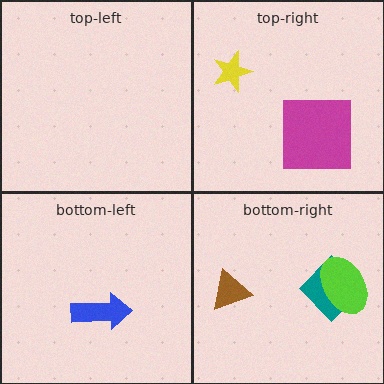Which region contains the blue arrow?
The bottom-left region.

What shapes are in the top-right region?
The magenta square, the yellow star.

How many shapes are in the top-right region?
2.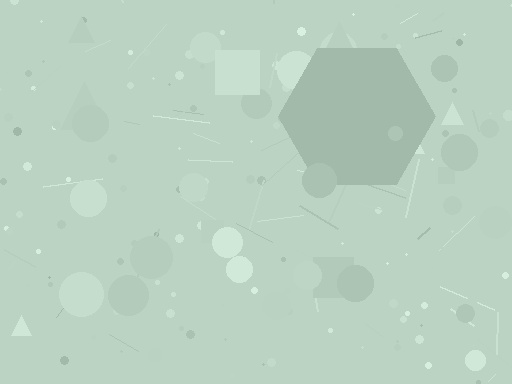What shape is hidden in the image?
A hexagon is hidden in the image.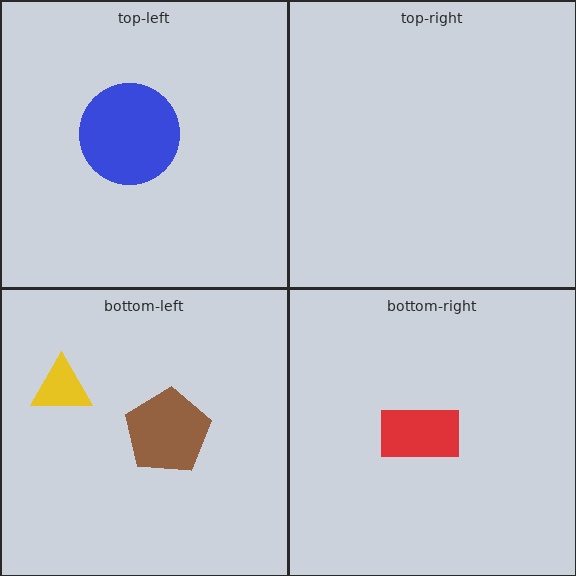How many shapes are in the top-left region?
1.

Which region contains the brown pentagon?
The bottom-left region.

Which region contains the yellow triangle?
The bottom-left region.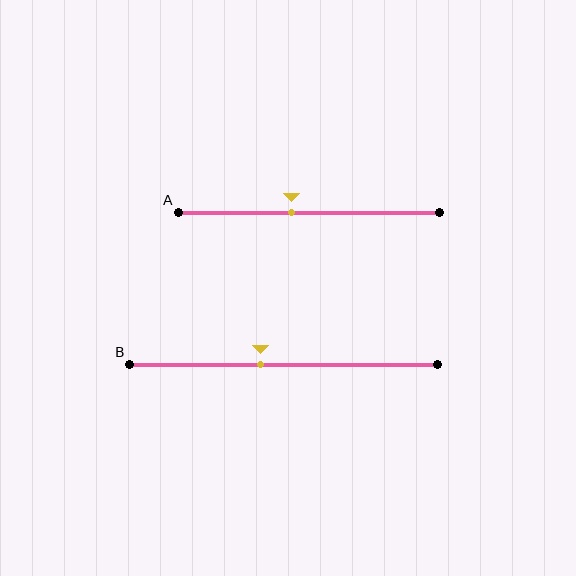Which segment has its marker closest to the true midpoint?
Segment A has its marker closest to the true midpoint.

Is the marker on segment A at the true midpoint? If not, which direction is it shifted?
No, the marker on segment A is shifted to the left by about 6% of the segment length.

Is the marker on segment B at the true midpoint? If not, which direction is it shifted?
No, the marker on segment B is shifted to the left by about 7% of the segment length.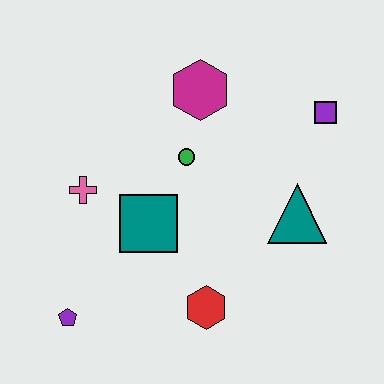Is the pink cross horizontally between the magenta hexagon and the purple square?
No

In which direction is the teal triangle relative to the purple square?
The teal triangle is below the purple square.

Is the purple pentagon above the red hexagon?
No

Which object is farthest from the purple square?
The purple pentagon is farthest from the purple square.